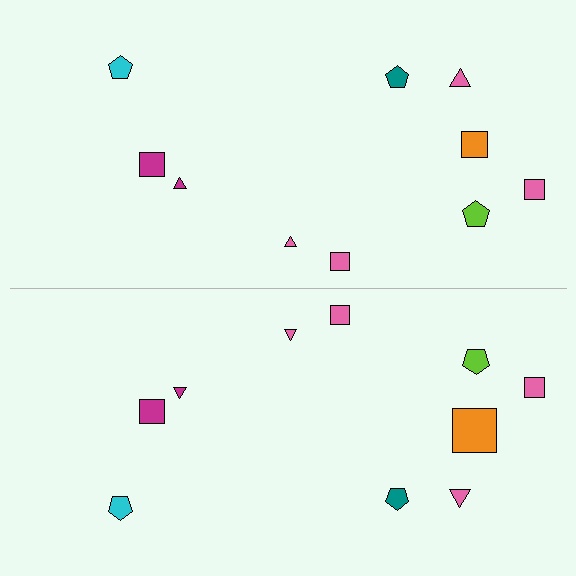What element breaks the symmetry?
The orange square on the bottom side has a different size than its mirror counterpart.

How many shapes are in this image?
There are 20 shapes in this image.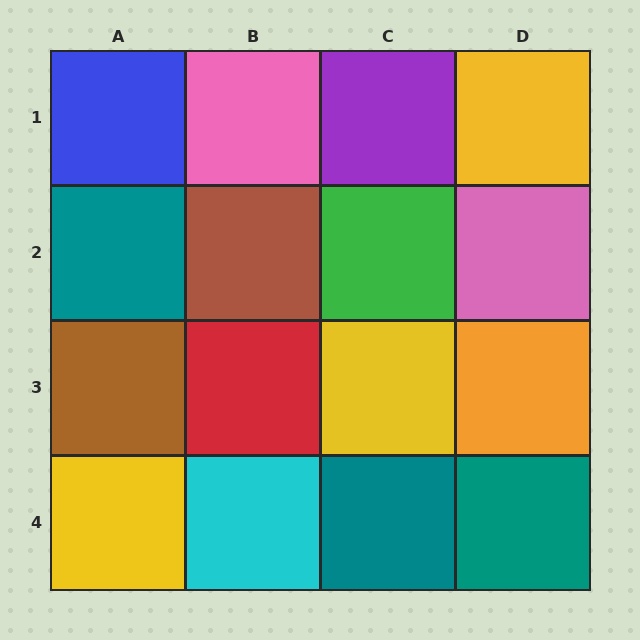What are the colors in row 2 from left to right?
Teal, brown, green, pink.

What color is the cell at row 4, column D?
Teal.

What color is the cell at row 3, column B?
Red.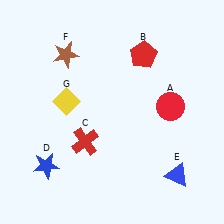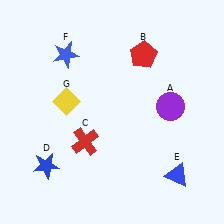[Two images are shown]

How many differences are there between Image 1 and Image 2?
There are 2 differences between the two images.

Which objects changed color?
A changed from red to purple. F changed from brown to blue.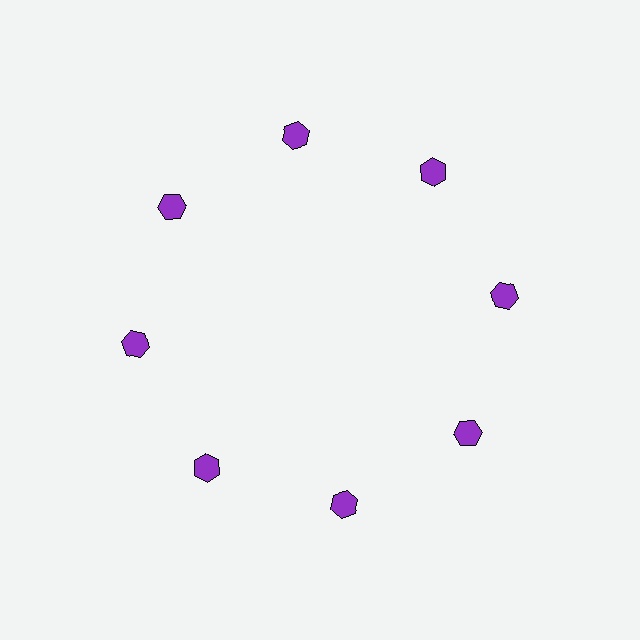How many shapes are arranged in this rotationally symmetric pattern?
There are 8 shapes, arranged in 8 groups of 1.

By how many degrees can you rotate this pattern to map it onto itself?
The pattern maps onto itself every 45 degrees of rotation.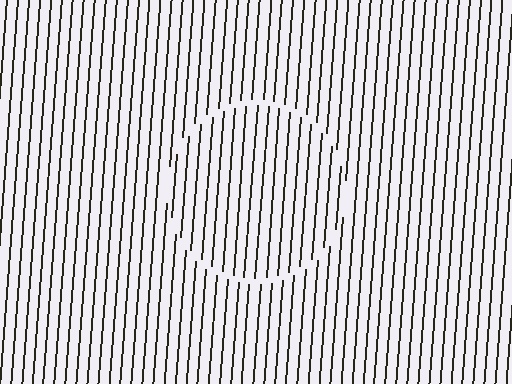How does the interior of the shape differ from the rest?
The interior of the shape contains the same grating, shifted by half a period — the contour is defined by the phase discontinuity where line-ends from the inner and outer gratings abut.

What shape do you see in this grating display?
An illusory circle. The interior of the shape contains the same grating, shifted by half a period — the contour is defined by the phase discontinuity where line-ends from the inner and outer gratings abut.